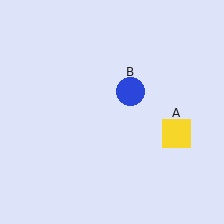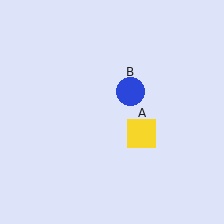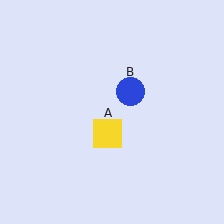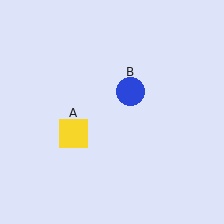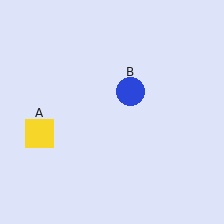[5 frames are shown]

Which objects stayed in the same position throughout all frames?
Blue circle (object B) remained stationary.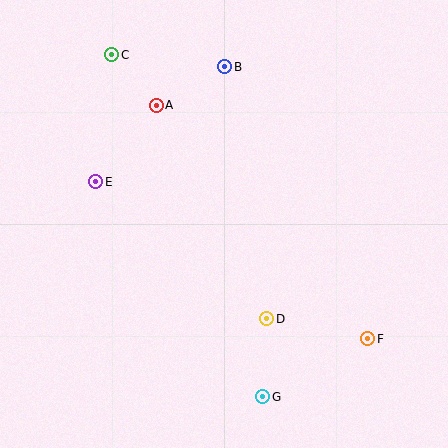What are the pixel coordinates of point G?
Point G is at (263, 397).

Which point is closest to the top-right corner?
Point B is closest to the top-right corner.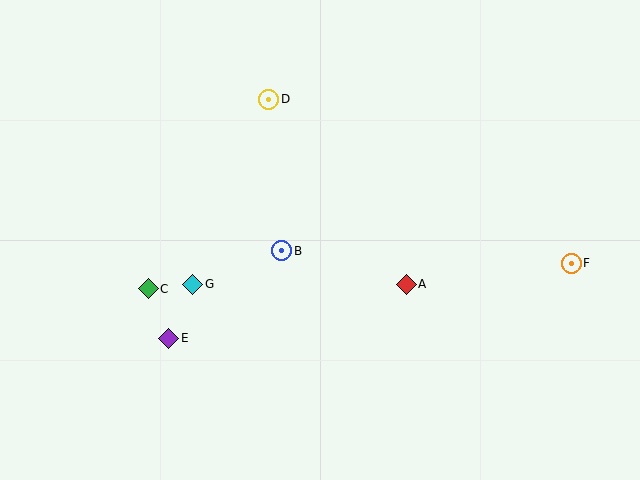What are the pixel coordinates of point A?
Point A is at (406, 284).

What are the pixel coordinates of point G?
Point G is at (193, 284).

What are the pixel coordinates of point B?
Point B is at (282, 251).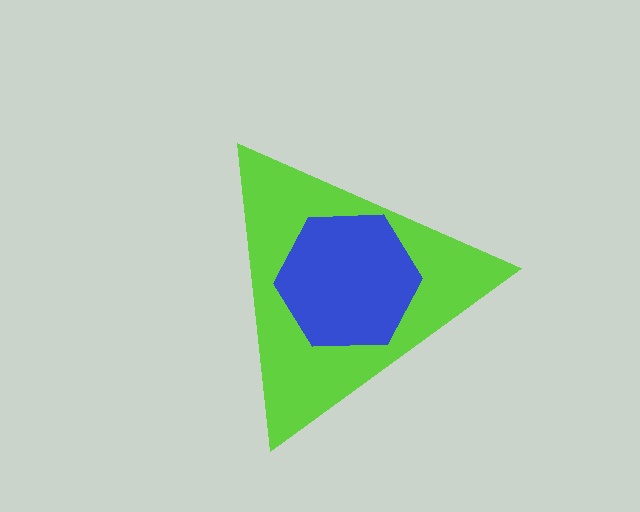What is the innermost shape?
The blue hexagon.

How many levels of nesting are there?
2.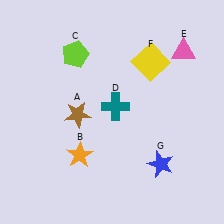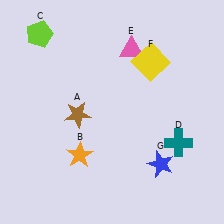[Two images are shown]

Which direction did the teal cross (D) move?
The teal cross (D) moved right.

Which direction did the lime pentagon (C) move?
The lime pentagon (C) moved left.